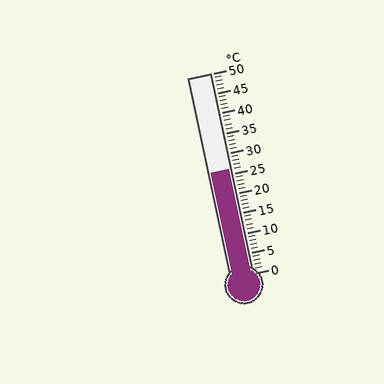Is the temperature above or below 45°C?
The temperature is below 45°C.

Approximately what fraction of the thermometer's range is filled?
The thermometer is filled to approximately 50% of its range.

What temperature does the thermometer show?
The thermometer shows approximately 26°C.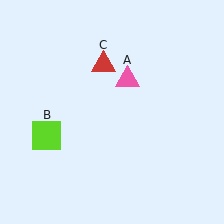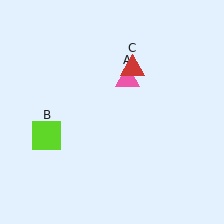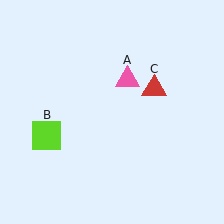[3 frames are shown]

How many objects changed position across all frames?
1 object changed position: red triangle (object C).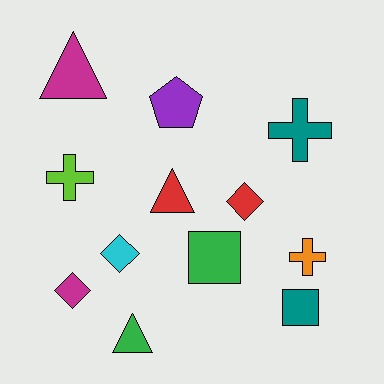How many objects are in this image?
There are 12 objects.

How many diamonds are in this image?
There are 3 diamonds.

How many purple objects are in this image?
There is 1 purple object.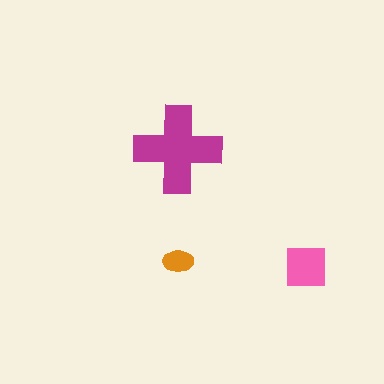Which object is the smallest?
The orange ellipse.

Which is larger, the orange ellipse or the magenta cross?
The magenta cross.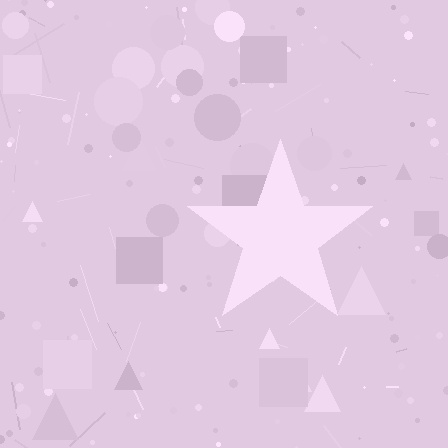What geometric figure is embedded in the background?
A star is embedded in the background.